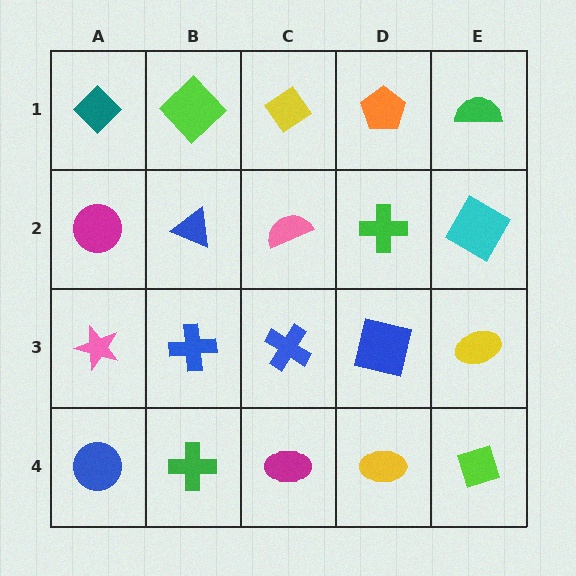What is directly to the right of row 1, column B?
A yellow diamond.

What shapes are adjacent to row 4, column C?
A blue cross (row 3, column C), a green cross (row 4, column B), a yellow ellipse (row 4, column D).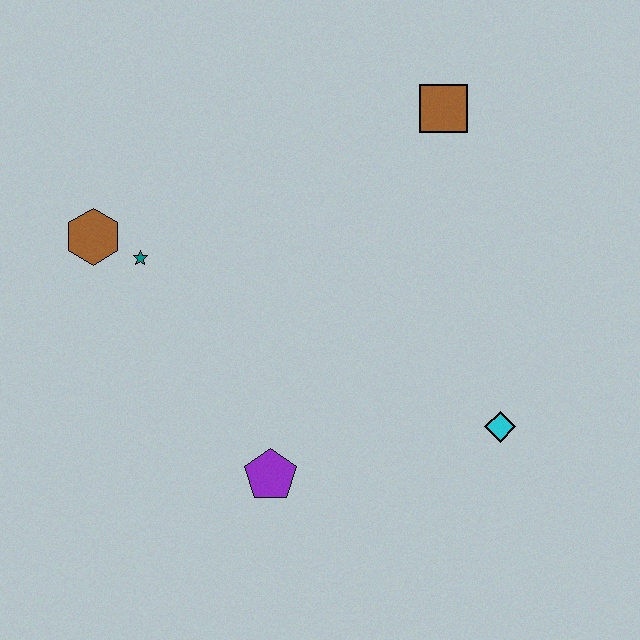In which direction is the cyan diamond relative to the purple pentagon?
The cyan diamond is to the right of the purple pentagon.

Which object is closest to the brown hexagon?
The teal star is closest to the brown hexagon.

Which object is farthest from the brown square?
The purple pentagon is farthest from the brown square.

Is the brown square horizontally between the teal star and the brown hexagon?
No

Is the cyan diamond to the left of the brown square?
No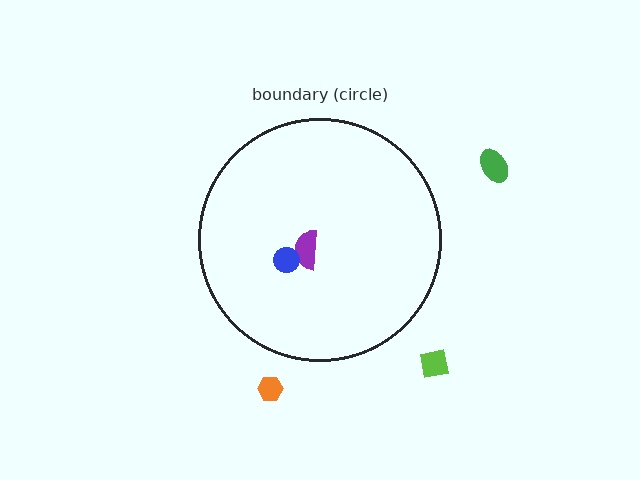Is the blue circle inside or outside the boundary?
Inside.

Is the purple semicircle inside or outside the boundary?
Inside.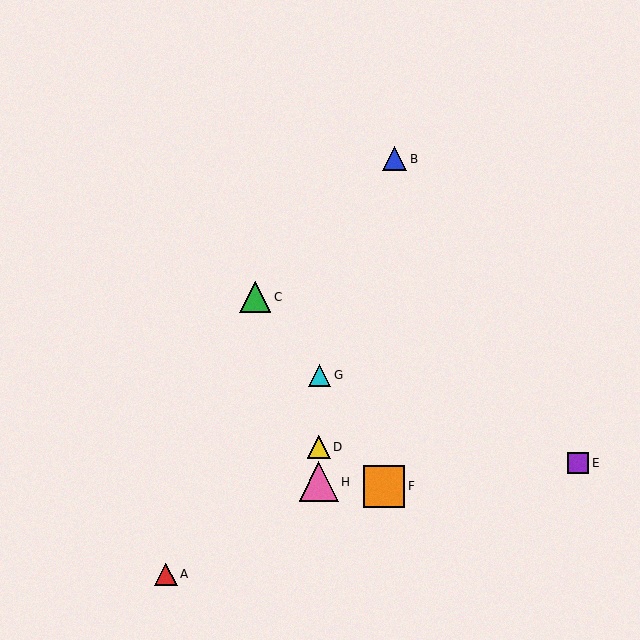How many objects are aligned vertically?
3 objects (D, G, H) are aligned vertically.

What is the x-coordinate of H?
Object H is at x≈319.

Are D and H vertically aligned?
Yes, both are at x≈319.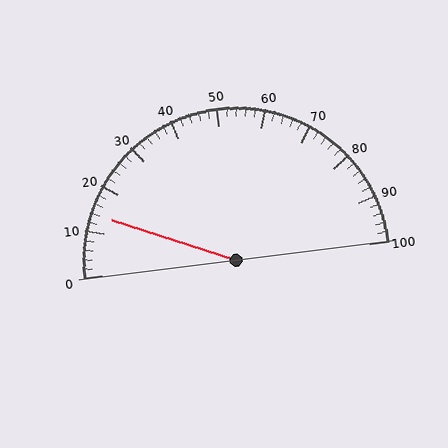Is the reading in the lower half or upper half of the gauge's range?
The reading is in the lower half of the range (0 to 100).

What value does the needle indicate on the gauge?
The needle indicates approximately 14.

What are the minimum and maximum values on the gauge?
The gauge ranges from 0 to 100.